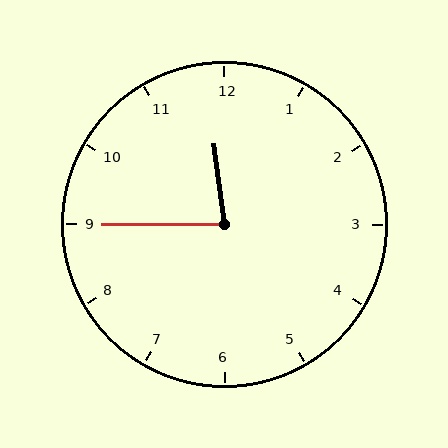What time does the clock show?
11:45.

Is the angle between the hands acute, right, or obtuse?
It is acute.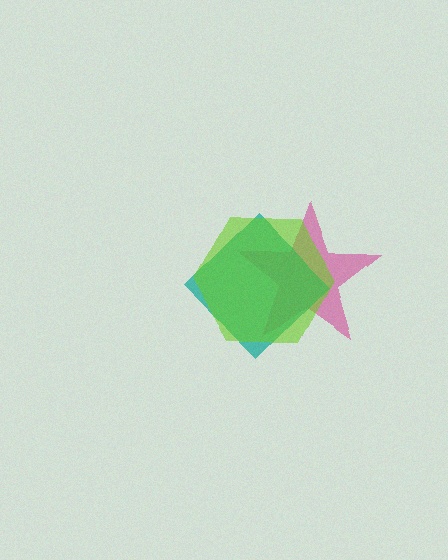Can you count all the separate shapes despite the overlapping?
Yes, there are 3 separate shapes.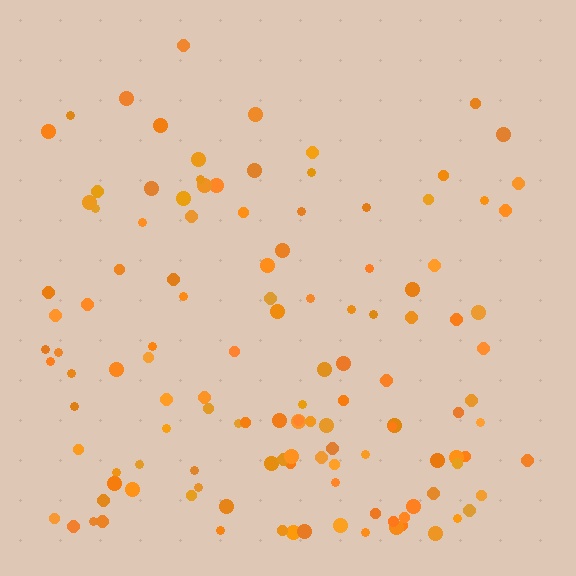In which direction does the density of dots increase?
From top to bottom, with the bottom side densest.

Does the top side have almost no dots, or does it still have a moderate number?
Still a moderate number, just noticeably fewer than the bottom.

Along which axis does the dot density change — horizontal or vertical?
Vertical.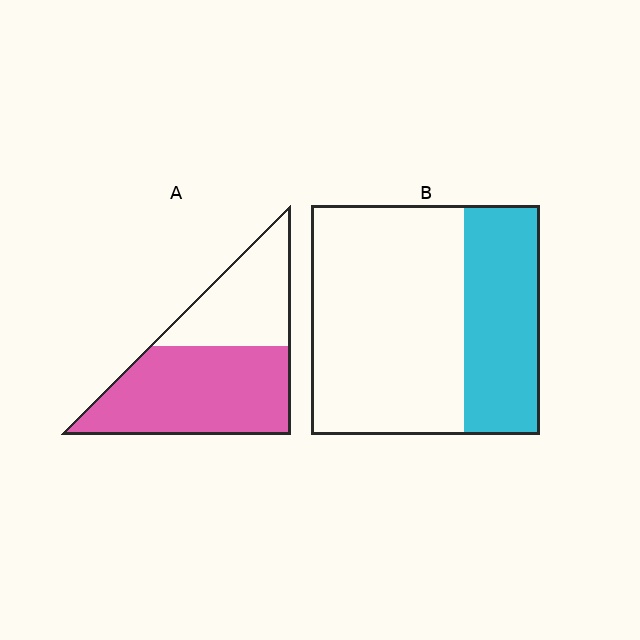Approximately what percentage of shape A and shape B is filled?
A is approximately 60% and B is approximately 35%.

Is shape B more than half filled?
No.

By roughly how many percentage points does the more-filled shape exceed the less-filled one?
By roughly 30 percentage points (A over B).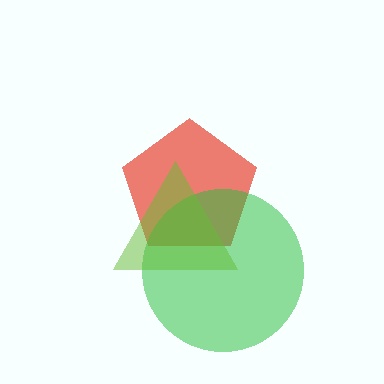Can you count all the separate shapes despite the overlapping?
Yes, there are 3 separate shapes.